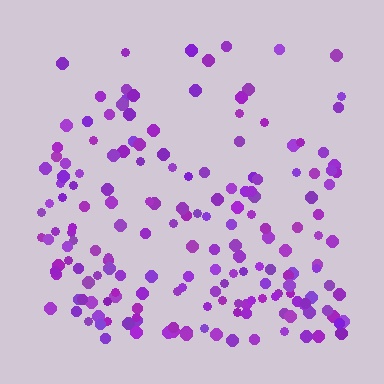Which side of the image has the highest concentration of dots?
The bottom.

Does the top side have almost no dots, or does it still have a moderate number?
Still a moderate number, just noticeably fewer than the bottom.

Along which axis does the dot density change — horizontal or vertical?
Vertical.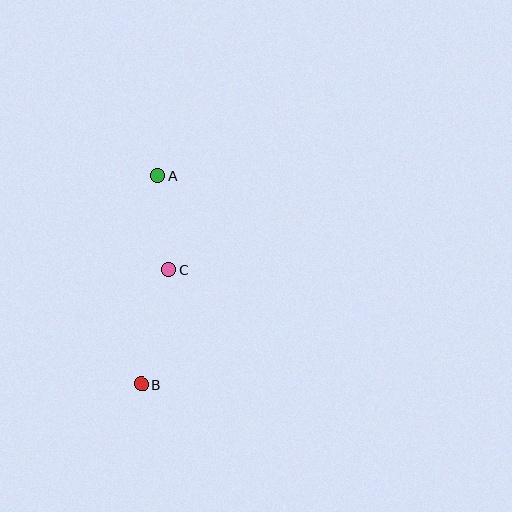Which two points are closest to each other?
Points A and C are closest to each other.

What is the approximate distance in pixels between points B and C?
The distance between B and C is approximately 118 pixels.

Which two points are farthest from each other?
Points A and B are farthest from each other.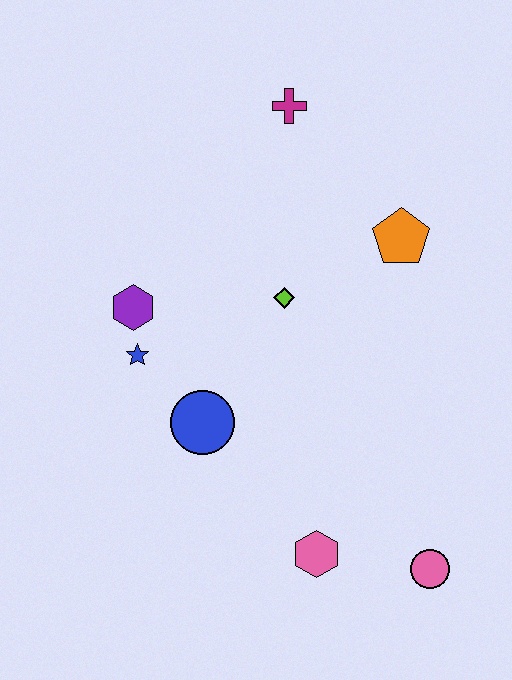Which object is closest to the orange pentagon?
The lime diamond is closest to the orange pentagon.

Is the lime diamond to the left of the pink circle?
Yes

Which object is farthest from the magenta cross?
The pink circle is farthest from the magenta cross.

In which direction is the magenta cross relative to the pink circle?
The magenta cross is above the pink circle.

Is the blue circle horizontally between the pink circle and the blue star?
Yes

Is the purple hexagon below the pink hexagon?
No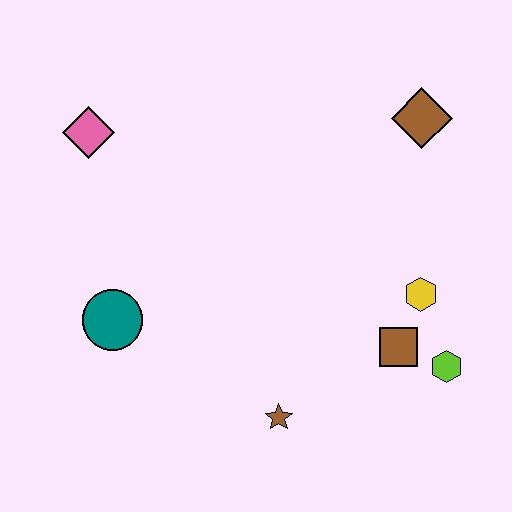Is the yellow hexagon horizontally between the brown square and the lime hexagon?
Yes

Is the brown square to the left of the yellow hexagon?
Yes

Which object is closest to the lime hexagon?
The brown square is closest to the lime hexagon.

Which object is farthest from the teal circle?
The brown diamond is farthest from the teal circle.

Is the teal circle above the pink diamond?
No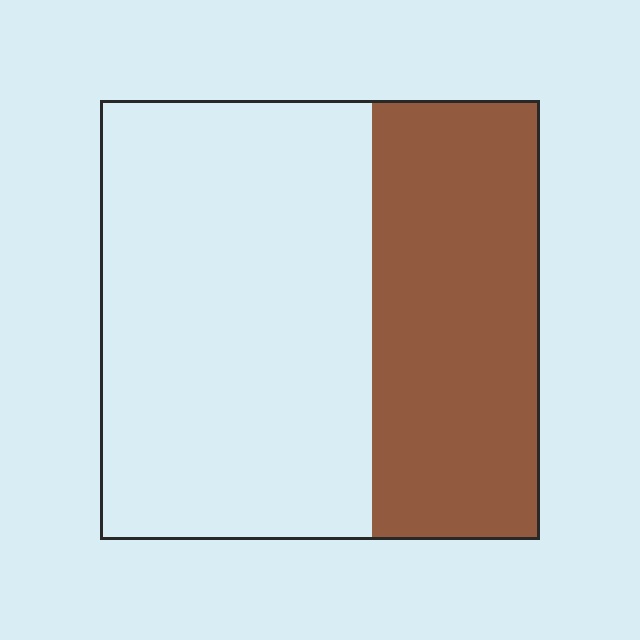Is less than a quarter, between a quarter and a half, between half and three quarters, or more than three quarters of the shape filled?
Between a quarter and a half.